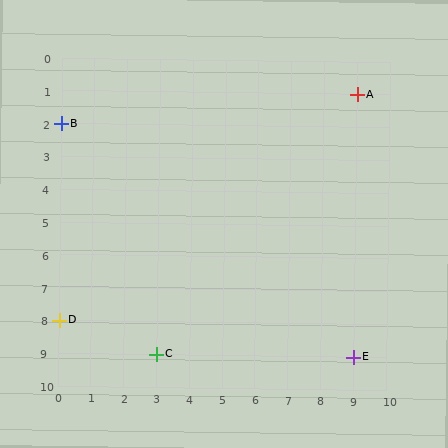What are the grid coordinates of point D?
Point D is at grid coordinates (0, 8).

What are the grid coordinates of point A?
Point A is at grid coordinates (9, 1).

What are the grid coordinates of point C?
Point C is at grid coordinates (3, 9).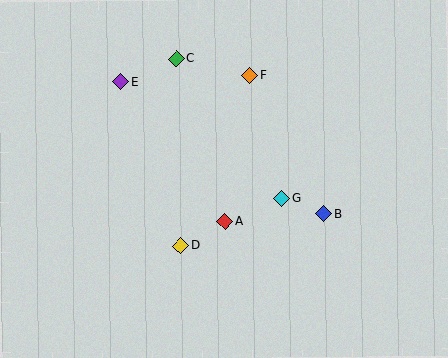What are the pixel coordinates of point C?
Point C is at (176, 59).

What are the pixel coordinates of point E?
Point E is at (121, 82).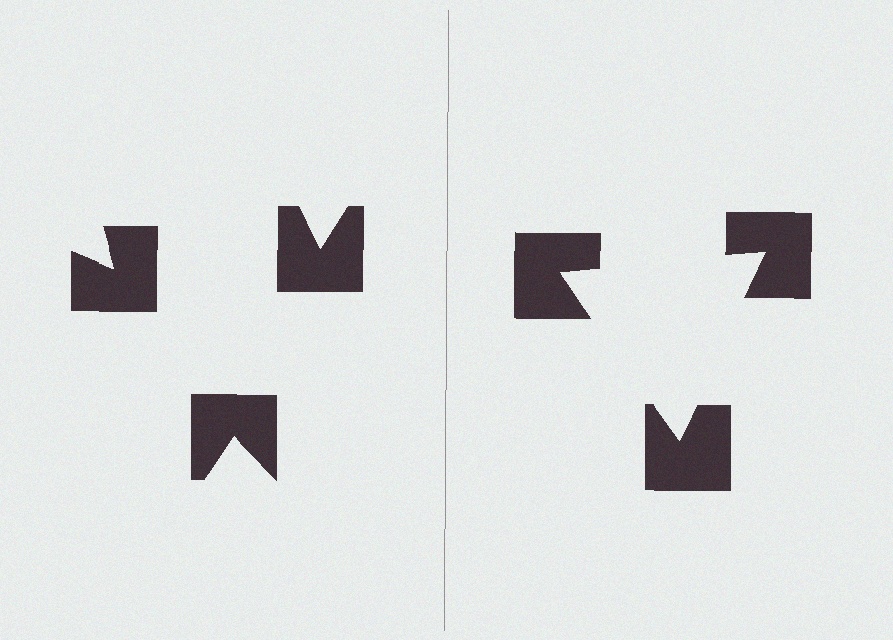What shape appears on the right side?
An illusory triangle.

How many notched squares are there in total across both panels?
6 — 3 on each side.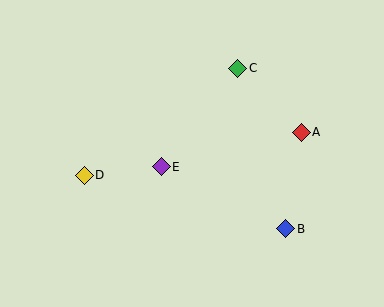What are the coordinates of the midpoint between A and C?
The midpoint between A and C is at (270, 100).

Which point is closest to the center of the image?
Point E at (161, 167) is closest to the center.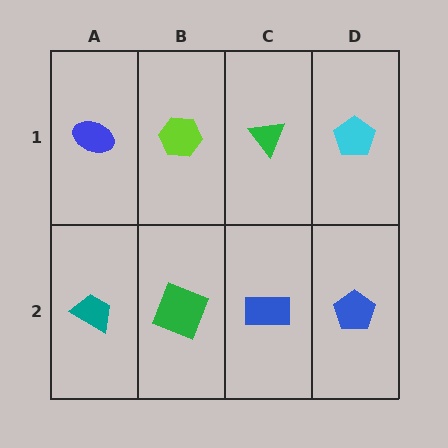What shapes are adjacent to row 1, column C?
A blue rectangle (row 2, column C), a lime hexagon (row 1, column B), a cyan pentagon (row 1, column D).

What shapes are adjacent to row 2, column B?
A lime hexagon (row 1, column B), a teal trapezoid (row 2, column A), a blue rectangle (row 2, column C).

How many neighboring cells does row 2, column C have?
3.